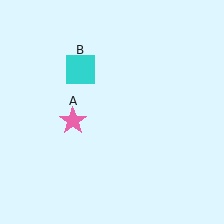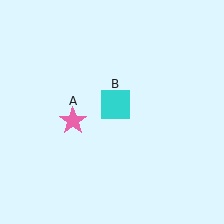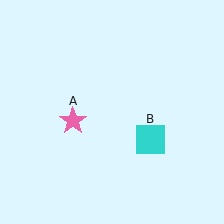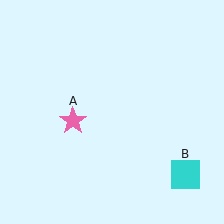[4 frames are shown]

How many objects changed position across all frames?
1 object changed position: cyan square (object B).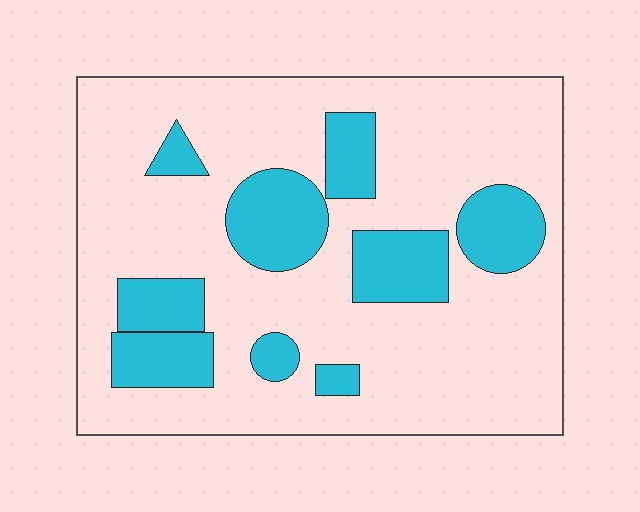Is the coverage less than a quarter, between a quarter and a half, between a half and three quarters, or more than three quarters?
Less than a quarter.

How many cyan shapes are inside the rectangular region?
9.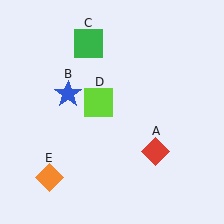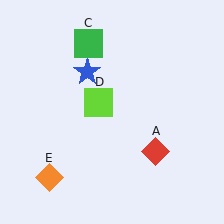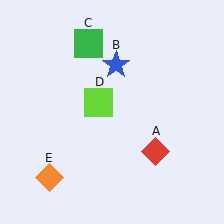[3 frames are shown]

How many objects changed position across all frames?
1 object changed position: blue star (object B).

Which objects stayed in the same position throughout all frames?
Red diamond (object A) and green square (object C) and lime square (object D) and orange diamond (object E) remained stationary.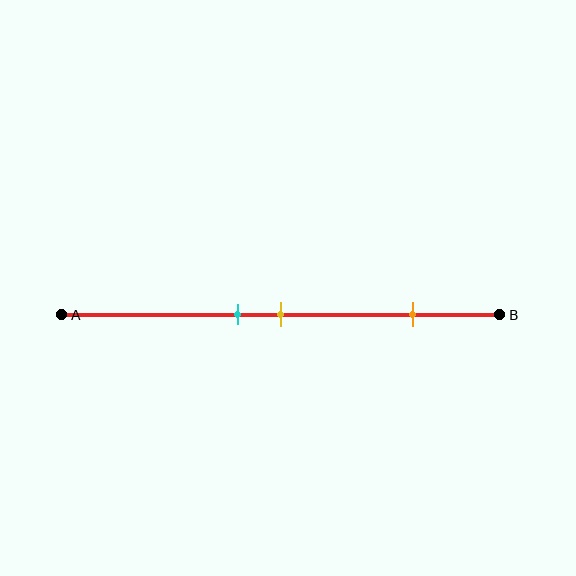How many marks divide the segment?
There are 3 marks dividing the segment.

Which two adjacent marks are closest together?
The cyan and yellow marks are the closest adjacent pair.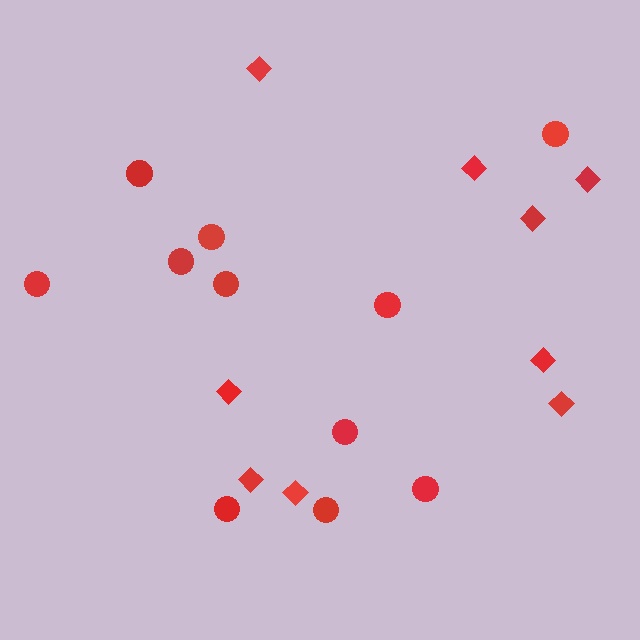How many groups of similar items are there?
There are 2 groups: one group of diamonds (9) and one group of circles (11).